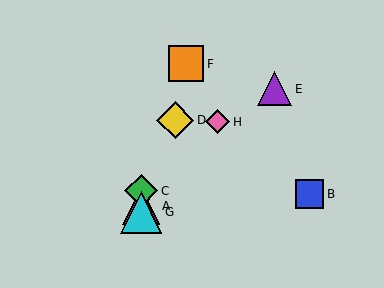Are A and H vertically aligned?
No, A is at x≈141 and H is at x≈218.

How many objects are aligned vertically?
3 objects (A, C, G) are aligned vertically.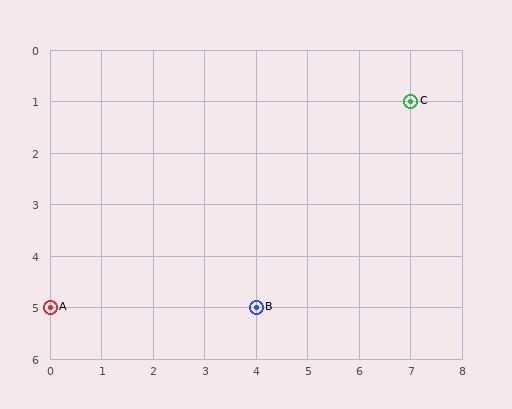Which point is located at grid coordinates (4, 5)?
Point B is at (4, 5).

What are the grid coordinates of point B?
Point B is at grid coordinates (4, 5).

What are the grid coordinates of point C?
Point C is at grid coordinates (7, 1).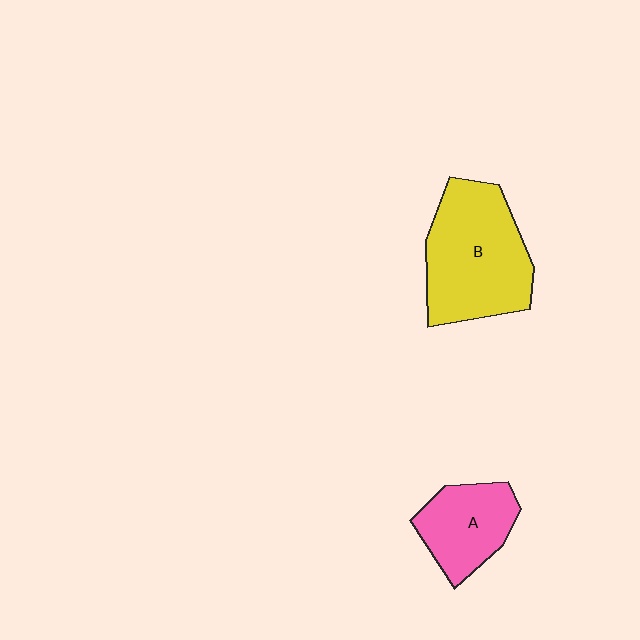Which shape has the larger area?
Shape B (yellow).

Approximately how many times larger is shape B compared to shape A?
Approximately 1.7 times.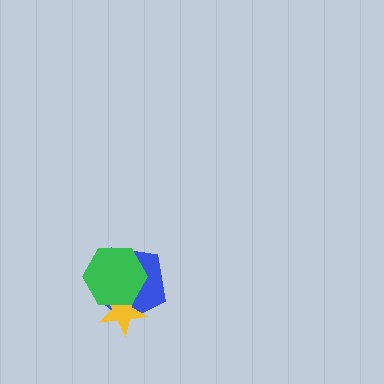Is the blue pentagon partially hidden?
Yes, it is partially covered by another shape.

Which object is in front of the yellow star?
The green hexagon is in front of the yellow star.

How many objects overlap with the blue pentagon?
2 objects overlap with the blue pentagon.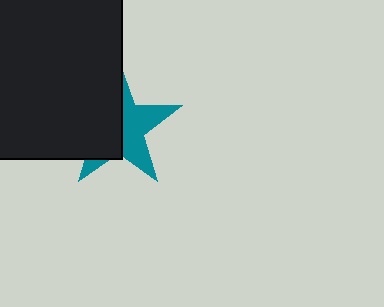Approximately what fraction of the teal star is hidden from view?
Roughly 53% of the teal star is hidden behind the black square.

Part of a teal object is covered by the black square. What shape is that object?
It is a star.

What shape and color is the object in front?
The object in front is a black square.